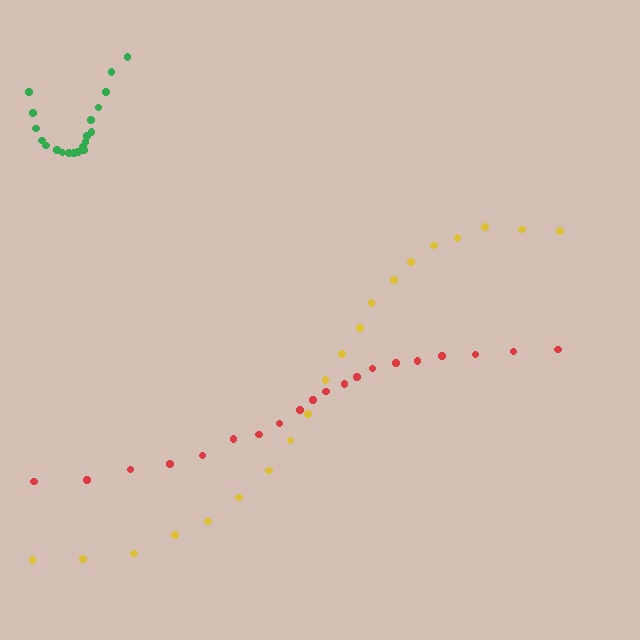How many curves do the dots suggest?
There are 3 distinct paths.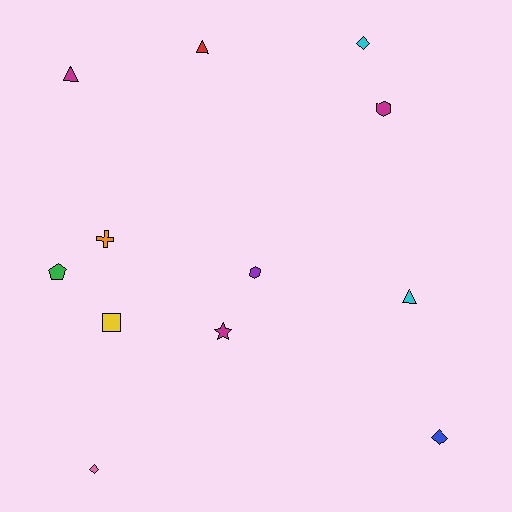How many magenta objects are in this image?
There are 3 magenta objects.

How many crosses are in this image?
There is 1 cross.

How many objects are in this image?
There are 12 objects.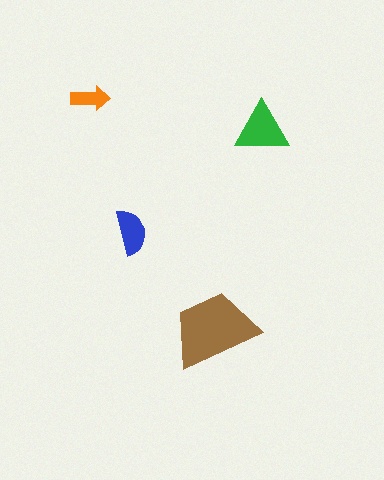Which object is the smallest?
The orange arrow.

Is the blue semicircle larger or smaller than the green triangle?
Smaller.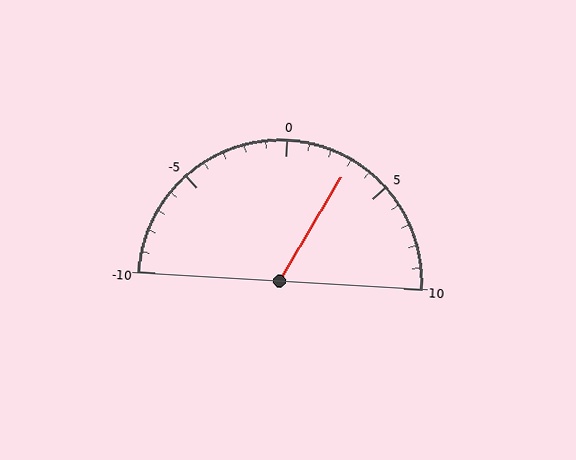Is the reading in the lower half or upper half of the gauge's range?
The reading is in the upper half of the range (-10 to 10).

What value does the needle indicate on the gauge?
The needle indicates approximately 3.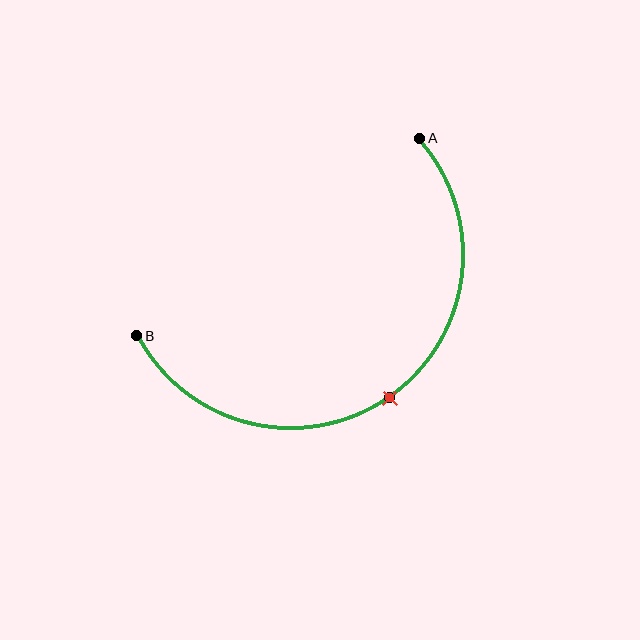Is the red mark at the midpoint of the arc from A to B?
Yes. The red mark lies on the arc at equal arc-length from both A and B — it is the arc midpoint.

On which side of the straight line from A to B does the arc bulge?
The arc bulges below and to the right of the straight line connecting A and B.